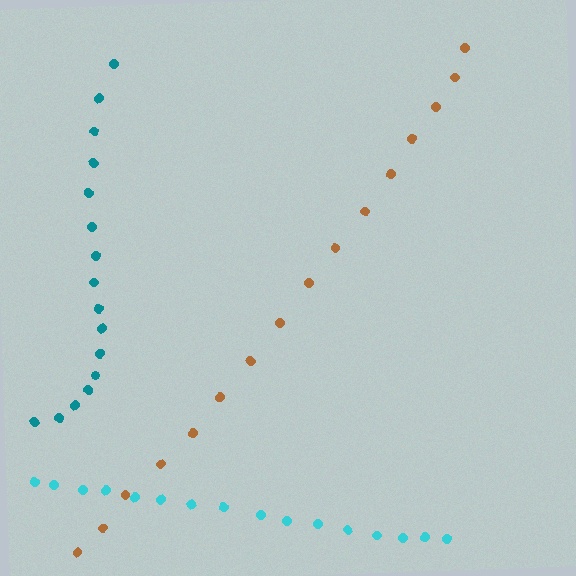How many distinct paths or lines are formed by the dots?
There are 3 distinct paths.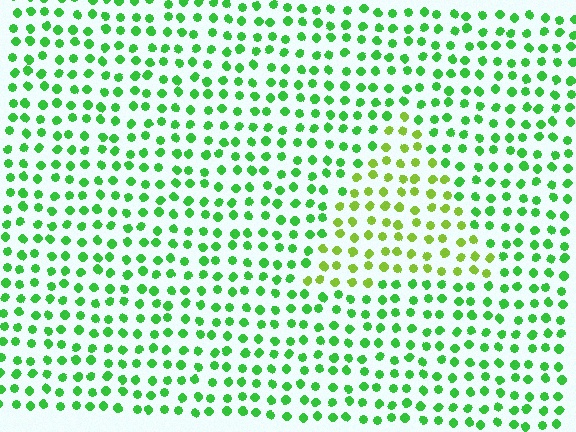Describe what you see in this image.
The image is filled with small green elements in a uniform arrangement. A triangle-shaped region is visible where the elements are tinted to a slightly different hue, forming a subtle color boundary.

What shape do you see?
I see a triangle.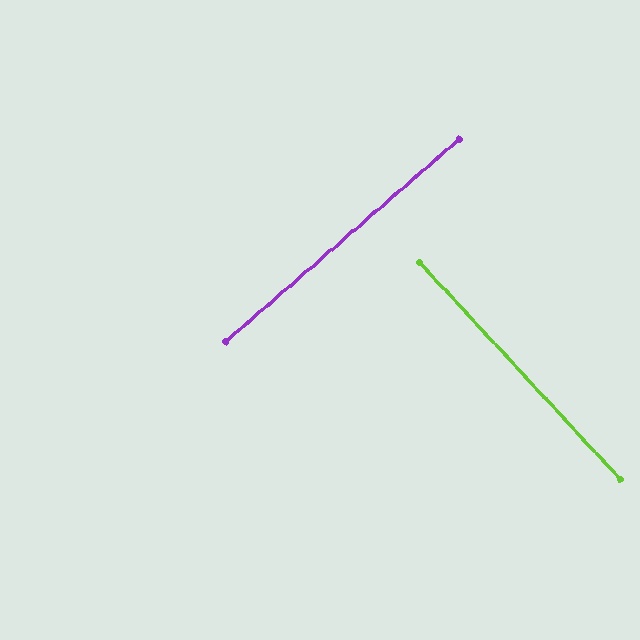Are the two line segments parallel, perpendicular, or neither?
Perpendicular — they meet at approximately 88°.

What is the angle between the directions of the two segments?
Approximately 88 degrees.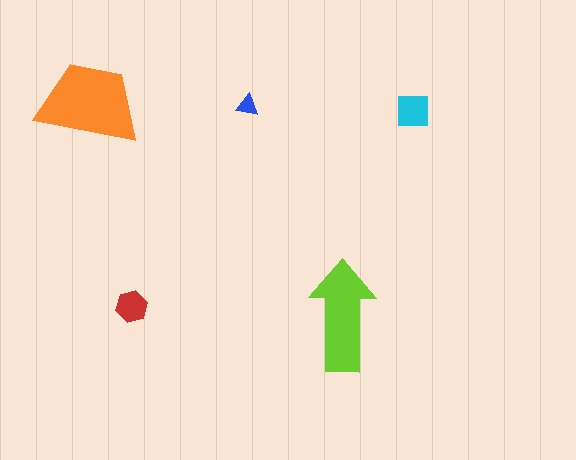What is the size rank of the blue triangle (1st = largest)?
5th.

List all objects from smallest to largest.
The blue triangle, the red hexagon, the cyan square, the lime arrow, the orange trapezoid.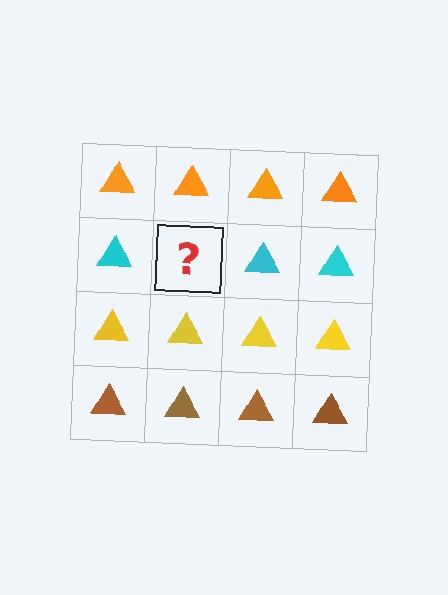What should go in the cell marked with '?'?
The missing cell should contain a cyan triangle.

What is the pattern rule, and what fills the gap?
The rule is that each row has a consistent color. The gap should be filled with a cyan triangle.